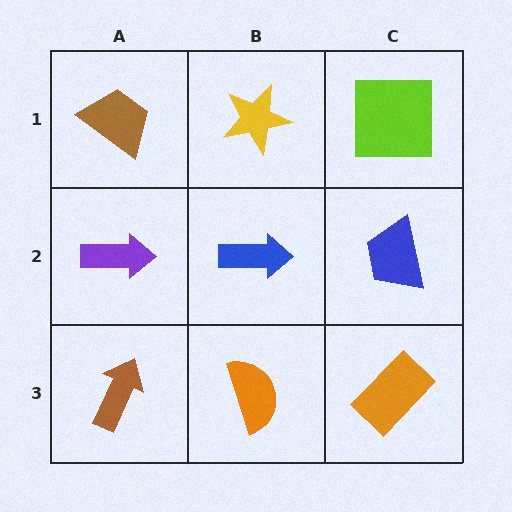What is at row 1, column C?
A lime square.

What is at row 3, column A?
A brown arrow.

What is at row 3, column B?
An orange semicircle.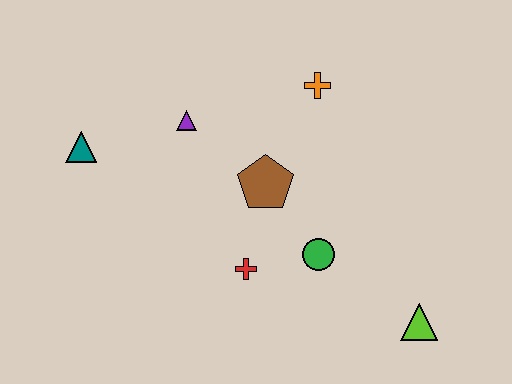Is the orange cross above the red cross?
Yes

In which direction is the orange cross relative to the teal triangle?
The orange cross is to the right of the teal triangle.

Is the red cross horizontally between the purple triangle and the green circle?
Yes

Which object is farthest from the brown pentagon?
The lime triangle is farthest from the brown pentagon.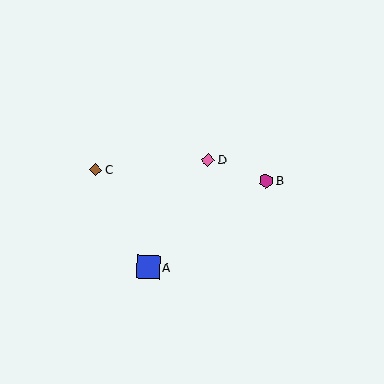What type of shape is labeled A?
Shape A is a blue square.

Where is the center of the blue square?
The center of the blue square is at (148, 267).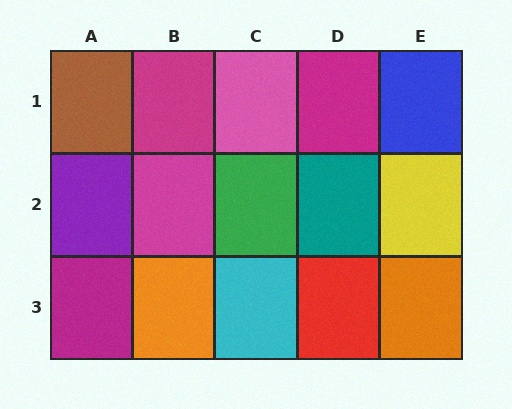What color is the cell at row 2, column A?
Purple.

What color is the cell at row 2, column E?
Yellow.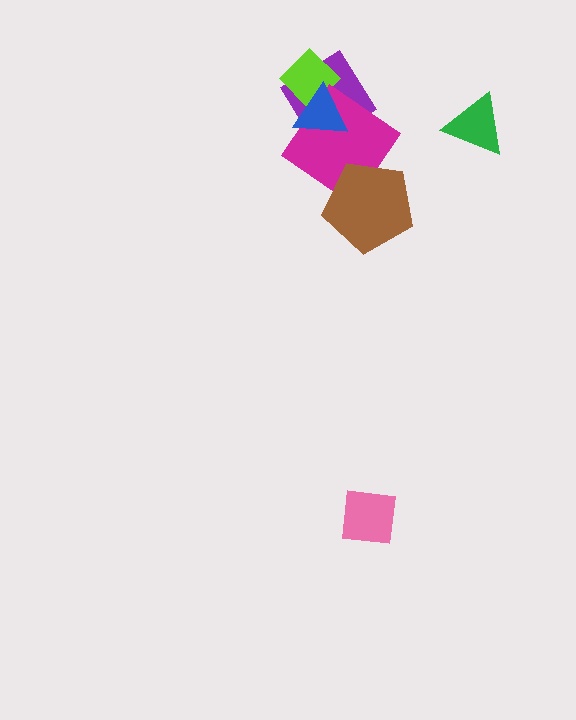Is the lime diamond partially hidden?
Yes, it is partially covered by another shape.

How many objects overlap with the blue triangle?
3 objects overlap with the blue triangle.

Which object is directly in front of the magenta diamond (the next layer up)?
The blue triangle is directly in front of the magenta diamond.